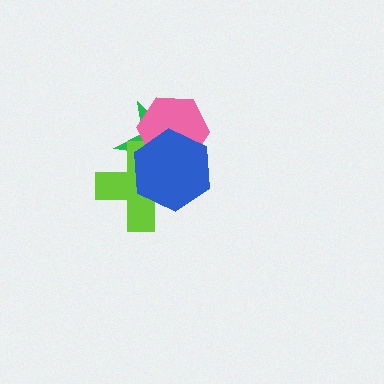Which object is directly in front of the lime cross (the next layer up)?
The pink hexagon is directly in front of the lime cross.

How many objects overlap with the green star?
3 objects overlap with the green star.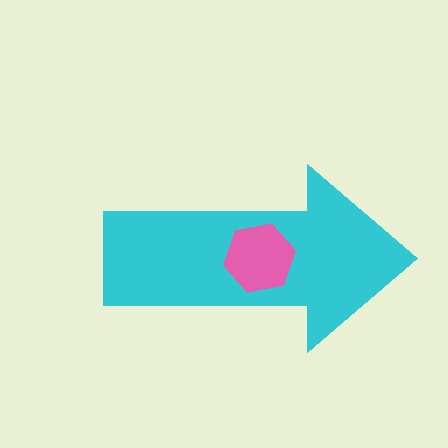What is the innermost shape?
The pink hexagon.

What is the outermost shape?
The cyan arrow.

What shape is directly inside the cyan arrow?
The pink hexagon.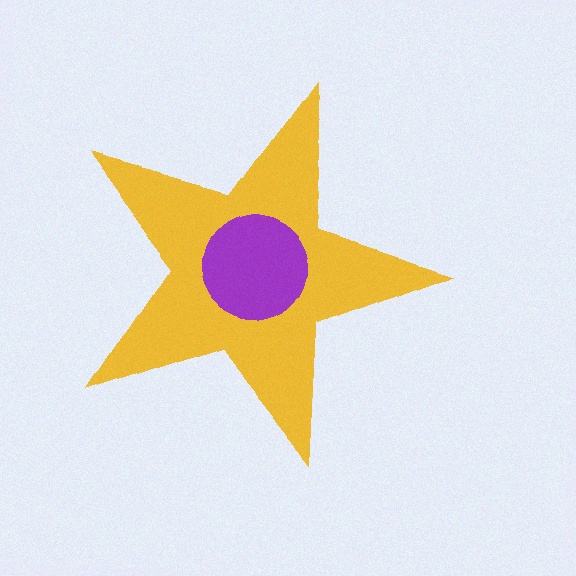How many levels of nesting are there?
2.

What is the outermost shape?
The yellow star.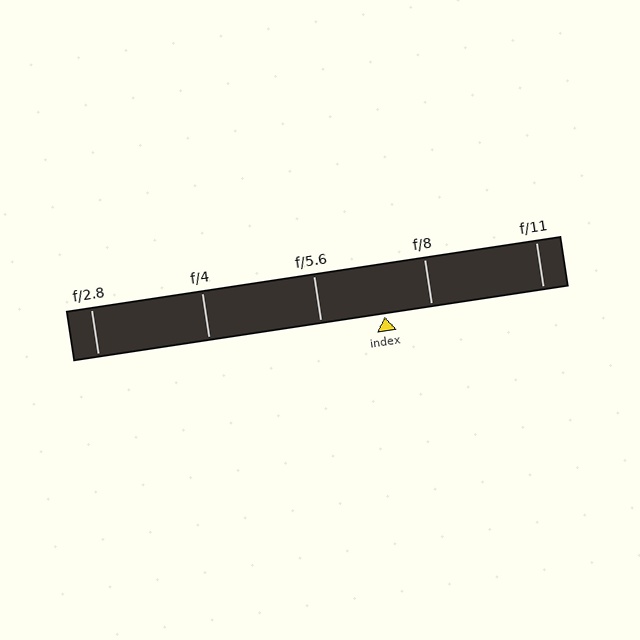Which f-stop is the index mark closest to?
The index mark is closest to f/8.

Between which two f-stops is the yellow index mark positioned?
The index mark is between f/5.6 and f/8.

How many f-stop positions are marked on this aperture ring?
There are 5 f-stop positions marked.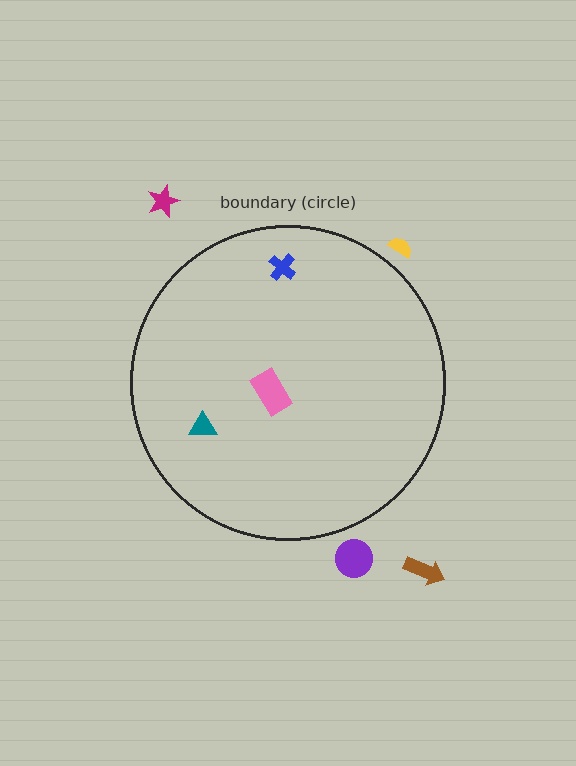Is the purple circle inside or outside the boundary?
Outside.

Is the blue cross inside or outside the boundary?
Inside.